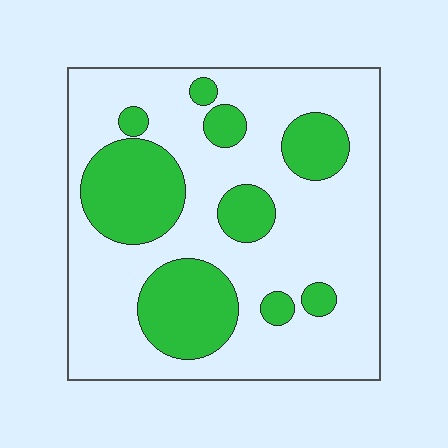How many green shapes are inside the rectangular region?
9.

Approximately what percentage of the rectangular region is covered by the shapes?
Approximately 30%.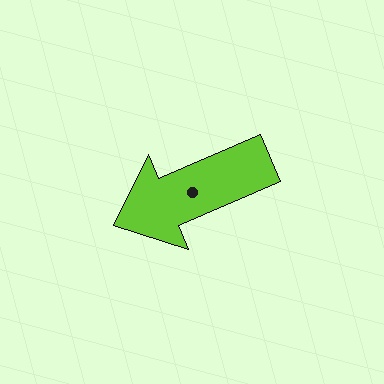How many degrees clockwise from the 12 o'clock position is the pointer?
Approximately 247 degrees.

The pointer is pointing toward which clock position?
Roughly 8 o'clock.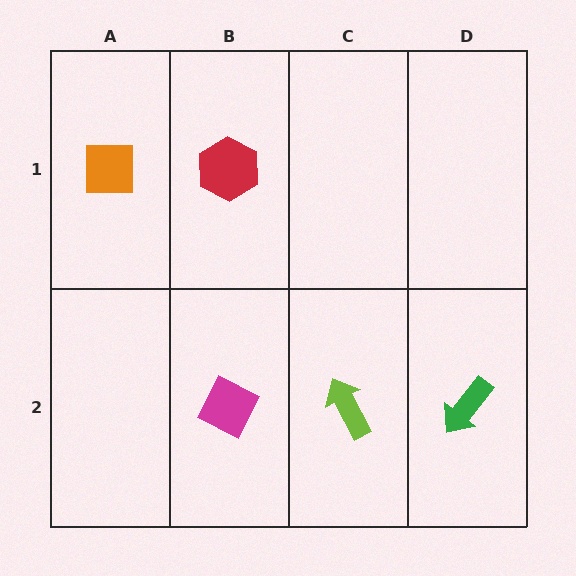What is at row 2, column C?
A lime arrow.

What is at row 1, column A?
An orange square.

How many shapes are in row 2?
3 shapes.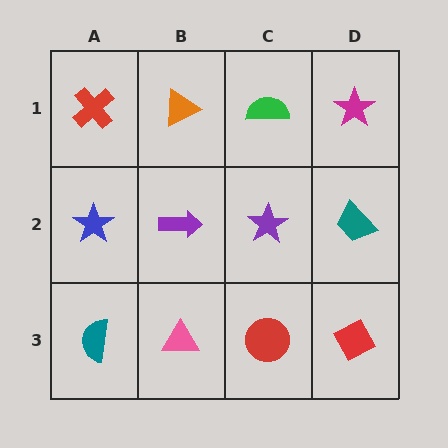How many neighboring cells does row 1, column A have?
2.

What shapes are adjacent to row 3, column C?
A purple star (row 2, column C), a pink triangle (row 3, column B), a red diamond (row 3, column D).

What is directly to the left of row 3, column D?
A red circle.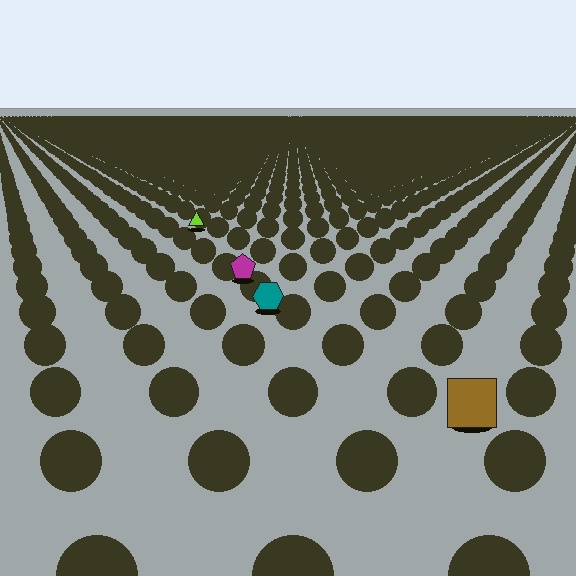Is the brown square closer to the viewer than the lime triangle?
Yes. The brown square is closer — you can tell from the texture gradient: the ground texture is coarser near it.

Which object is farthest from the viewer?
The lime triangle is farthest from the viewer. It appears smaller and the ground texture around it is denser.